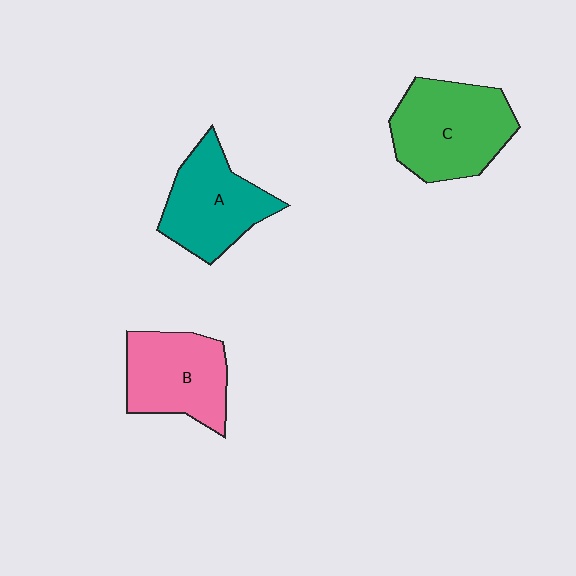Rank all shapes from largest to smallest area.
From largest to smallest: C (green), A (teal), B (pink).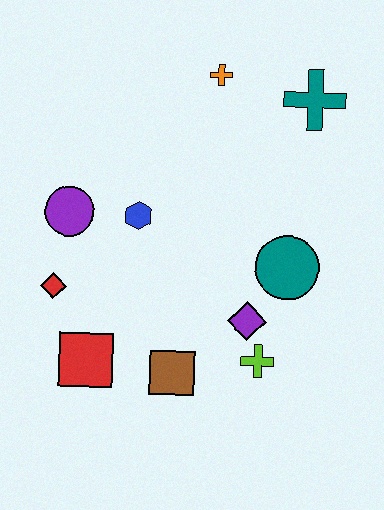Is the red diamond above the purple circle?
No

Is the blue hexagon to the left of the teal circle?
Yes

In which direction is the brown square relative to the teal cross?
The brown square is below the teal cross.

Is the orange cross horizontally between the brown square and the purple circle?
No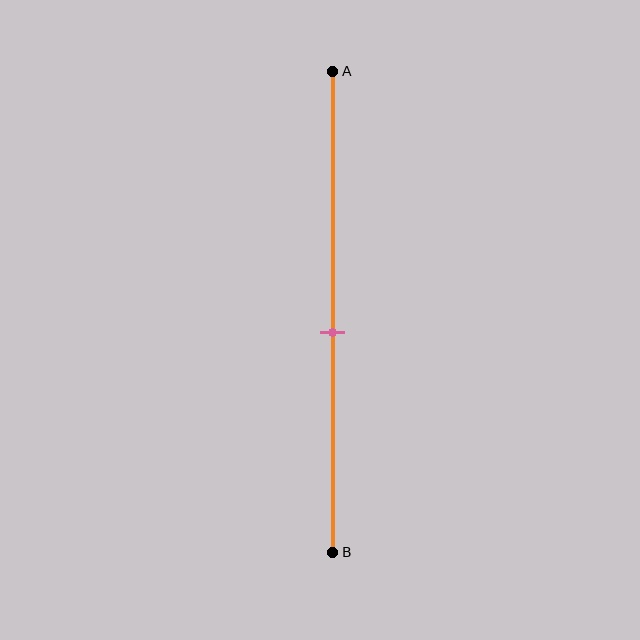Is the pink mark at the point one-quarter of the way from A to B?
No, the mark is at about 55% from A, not at the 25% one-quarter point.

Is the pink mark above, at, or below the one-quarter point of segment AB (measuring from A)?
The pink mark is below the one-quarter point of segment AB.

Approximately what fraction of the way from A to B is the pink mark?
The pink mark is approximately 55% of the way from A to B.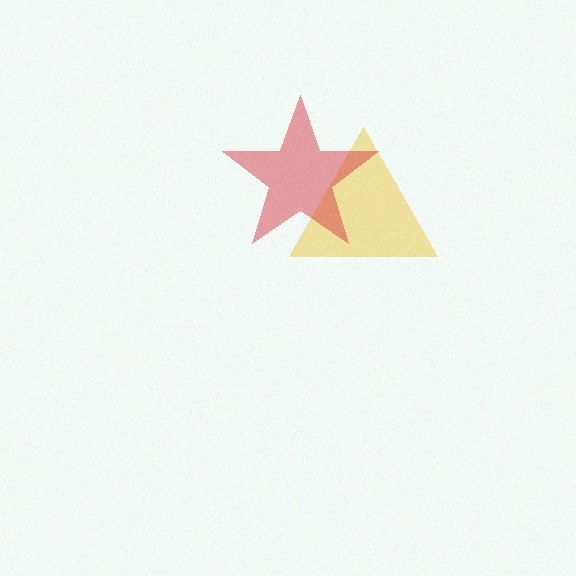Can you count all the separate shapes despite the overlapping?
Yes, there are 2 separate shapes.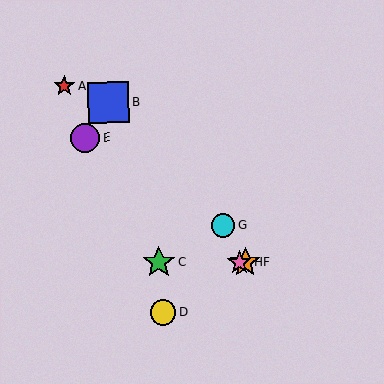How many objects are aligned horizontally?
3 objects (C, F, H) are aligned horizontally.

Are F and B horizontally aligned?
No, F is at y≈262 and B is at y≈102.